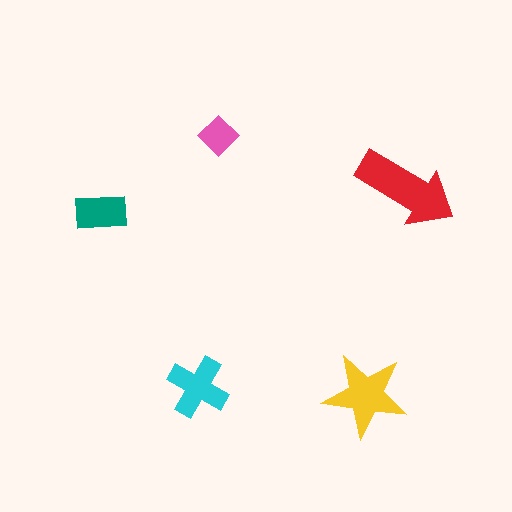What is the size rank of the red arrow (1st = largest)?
1st.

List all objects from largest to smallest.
The red arrow, the yellow star, the cyan cross, the teal rectangle, the pink diamond.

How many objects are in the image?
There are 5 objects in the image.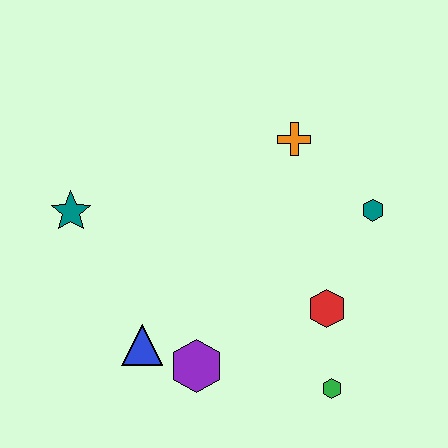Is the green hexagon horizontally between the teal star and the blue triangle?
No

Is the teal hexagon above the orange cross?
No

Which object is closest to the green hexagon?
The red hexagon is closest to the green hexagon.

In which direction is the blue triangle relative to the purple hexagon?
The blue triangle is to the left of the purple hexagon.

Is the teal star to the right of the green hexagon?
No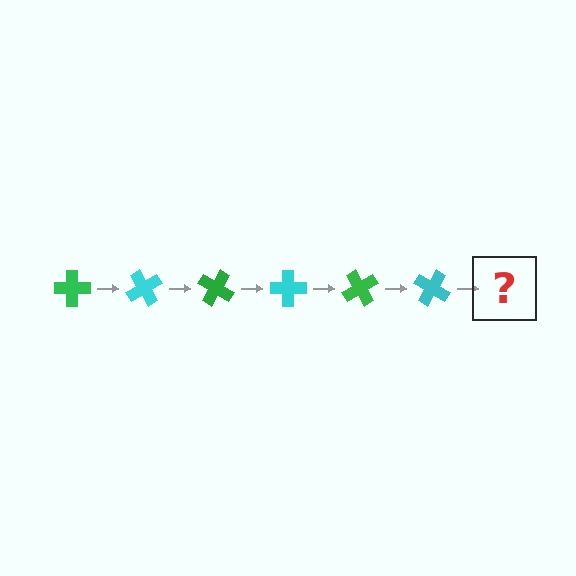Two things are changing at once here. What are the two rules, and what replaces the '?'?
The two rules are that it rotates 60 degrees each step and the color cycles through green and cyan. The '?' should be a green cross, rotated 360 degrees from the start.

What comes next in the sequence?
The next element should be a green cross, rotated 360 degrees from the start.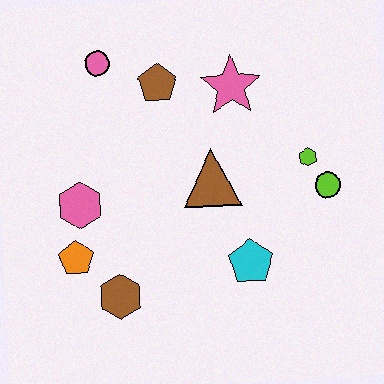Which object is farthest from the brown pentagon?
The brown hexagon is farthest from the brown pentagon.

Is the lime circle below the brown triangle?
Yes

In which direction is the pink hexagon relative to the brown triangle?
The pink hexagon is to the left of the brown triangle.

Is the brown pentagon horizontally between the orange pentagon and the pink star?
Yes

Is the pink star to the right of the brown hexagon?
Yes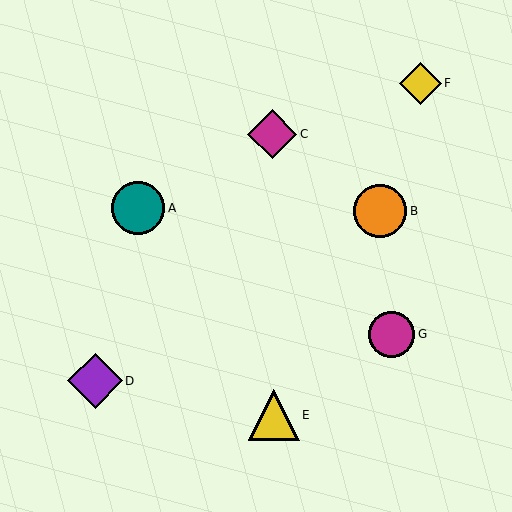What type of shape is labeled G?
Shape G is a magenta circle.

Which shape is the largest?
The purple diamond (labeled D) is the largest.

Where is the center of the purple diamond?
The center of the purple diamond is at (95, 381).